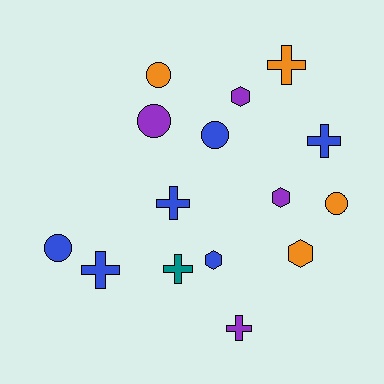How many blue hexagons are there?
There is 1 blue hexagon.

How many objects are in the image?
There are 15 objects.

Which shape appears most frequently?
Cross, with 6 objects.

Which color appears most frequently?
Blue, with 6 objects.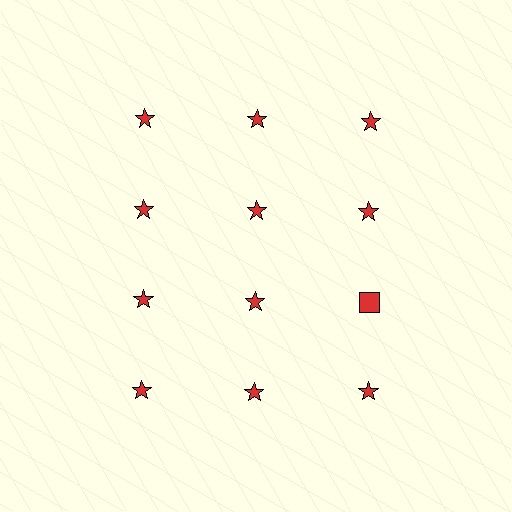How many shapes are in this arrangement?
There are 12 shapes arranged in a grid pattern.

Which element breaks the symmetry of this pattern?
The red square in the third row, center column breaks the symmetry. All other shapes are red stars.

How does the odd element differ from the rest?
It has a different shape: square instead of star.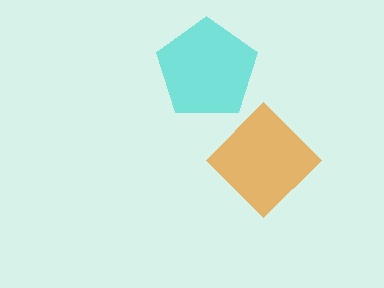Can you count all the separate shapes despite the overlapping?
Yes, there are 2 separate shapes.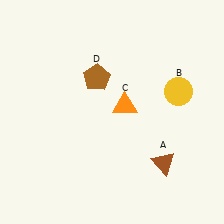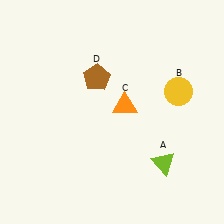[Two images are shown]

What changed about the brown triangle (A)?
In Image 1, A is brown. In Image 2, it changed to lime.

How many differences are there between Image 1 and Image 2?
There is 1 difference between the two images.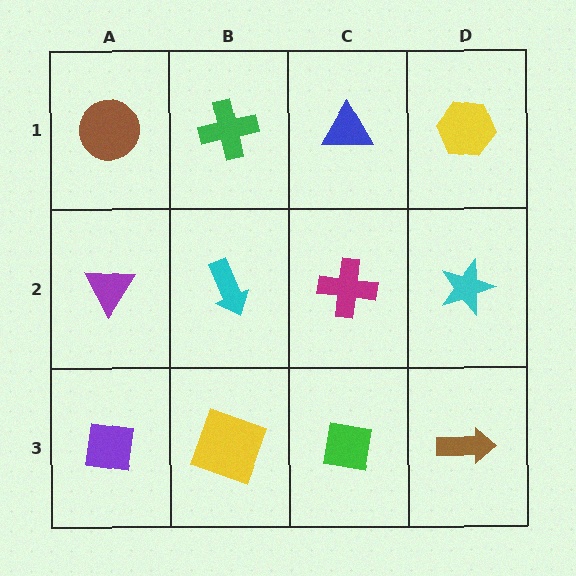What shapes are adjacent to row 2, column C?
A blue triangle (row 1, column C), a green square (row 3, column C), a cyan arrow (row 2, column B), a cyan star (row 2, column D).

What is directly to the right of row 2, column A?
A cyan arrow.